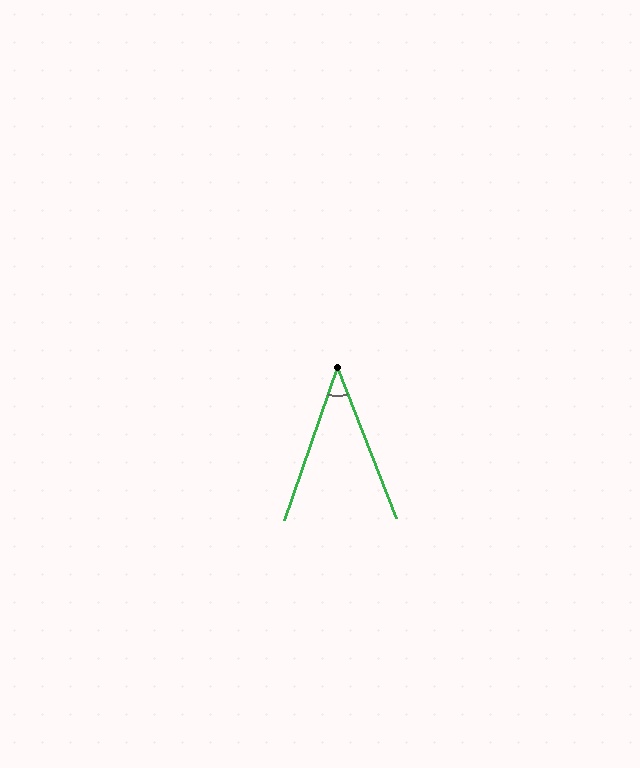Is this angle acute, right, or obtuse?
It is acute.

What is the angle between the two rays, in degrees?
Approximately 40 degrees.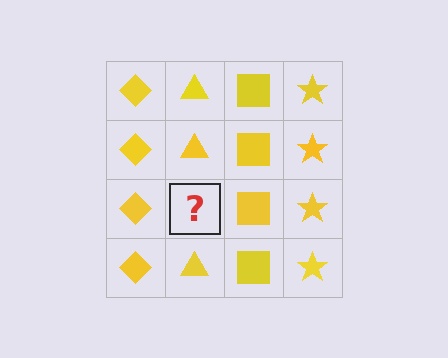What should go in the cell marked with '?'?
The missing cell should contain a yellow triangle.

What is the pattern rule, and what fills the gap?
The rule is that each column has a consistent shape. The gap should be filled with a yellow triangle.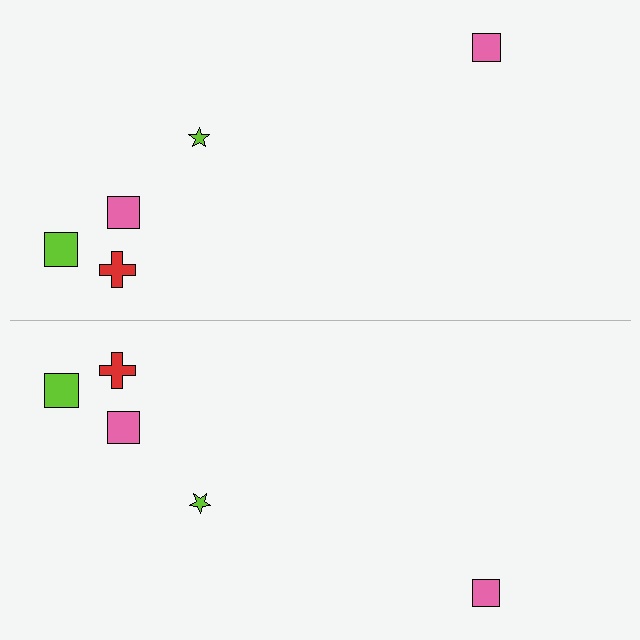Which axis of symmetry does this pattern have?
The pattern has a horizontal axis of symmetry running through the center of the image.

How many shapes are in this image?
There are 10 shapes in this image.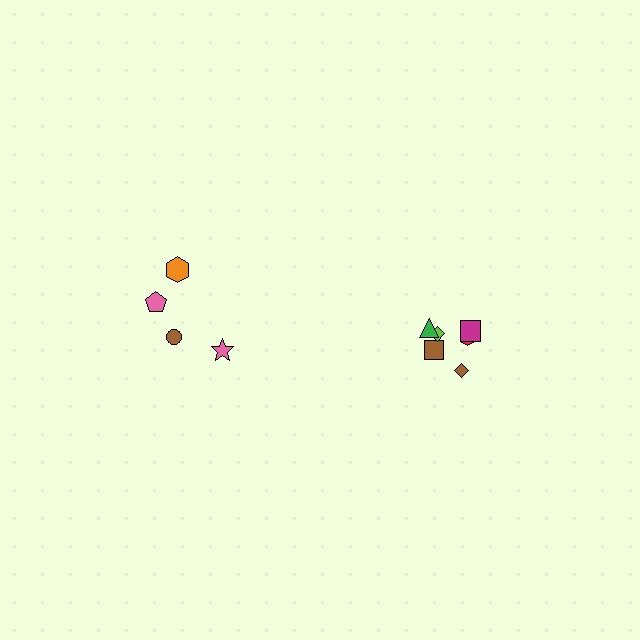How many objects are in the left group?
There are 4 objects.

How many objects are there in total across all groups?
There are 10 objects.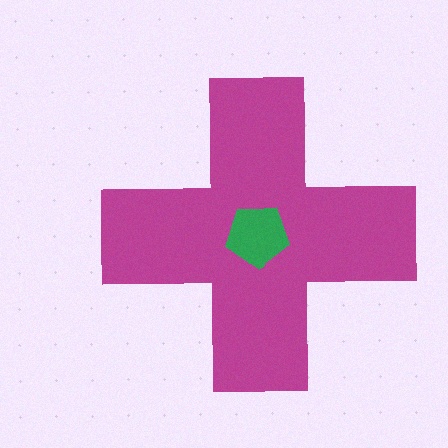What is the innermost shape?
The green pentagon.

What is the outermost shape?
The magenta cross.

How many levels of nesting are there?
2.